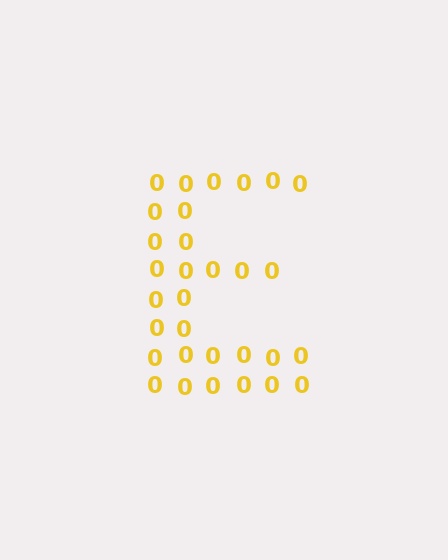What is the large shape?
The large shape is the letter E.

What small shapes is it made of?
It is made of small digit 0's.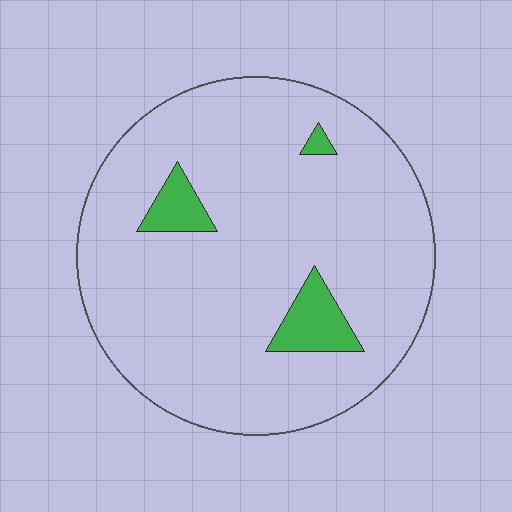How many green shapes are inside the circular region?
3.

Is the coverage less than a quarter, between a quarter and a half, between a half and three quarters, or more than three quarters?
Less than a quarter.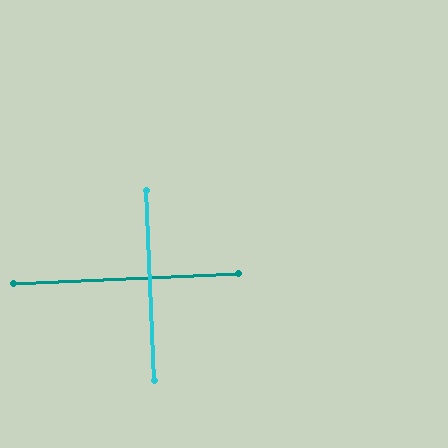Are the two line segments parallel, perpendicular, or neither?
Perpendicular — they meet at approximately 90°.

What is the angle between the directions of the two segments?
Approximately 90 degrees.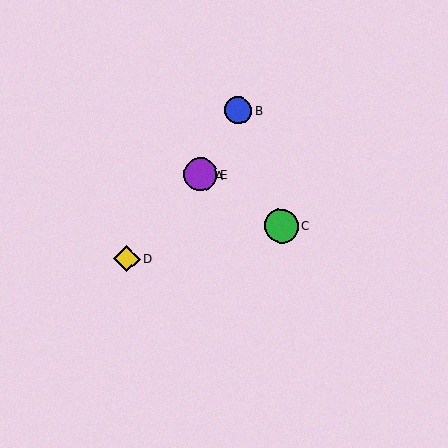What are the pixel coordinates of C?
Object C is at (281, 226).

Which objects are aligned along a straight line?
Objects A, C, E are aligned along a straight line.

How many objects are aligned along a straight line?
3 objects (A, C, E) are aligned along a straight line.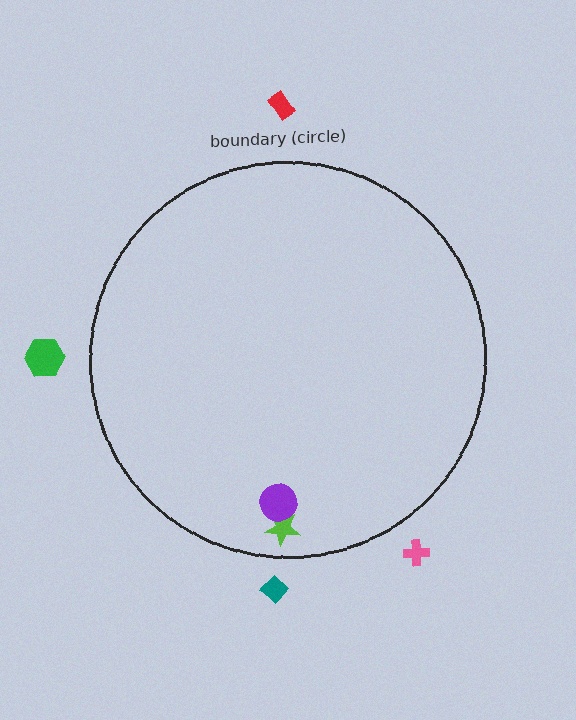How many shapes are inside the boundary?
2 inside, 4 outside.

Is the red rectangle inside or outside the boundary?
Outside.